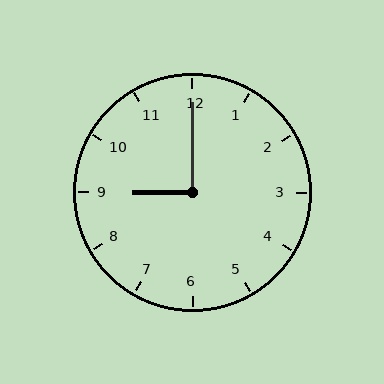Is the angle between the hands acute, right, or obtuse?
It is right.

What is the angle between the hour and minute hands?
Approximately 90 degrees.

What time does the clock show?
9:00.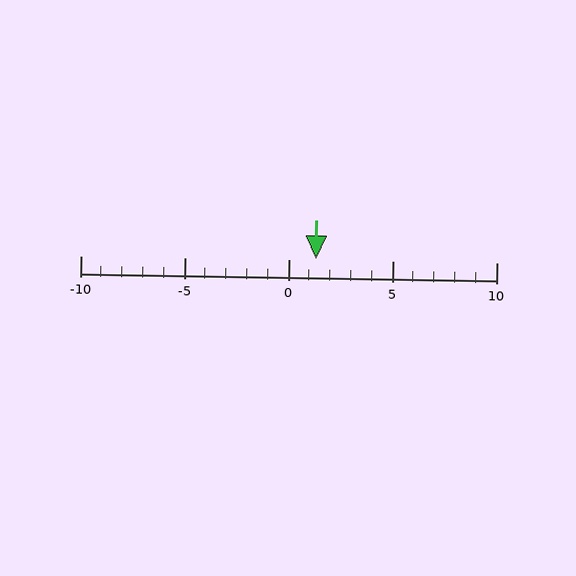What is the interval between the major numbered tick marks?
The major tick marks are spaced 5 units apart.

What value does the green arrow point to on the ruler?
The green arrow points to approximately 1.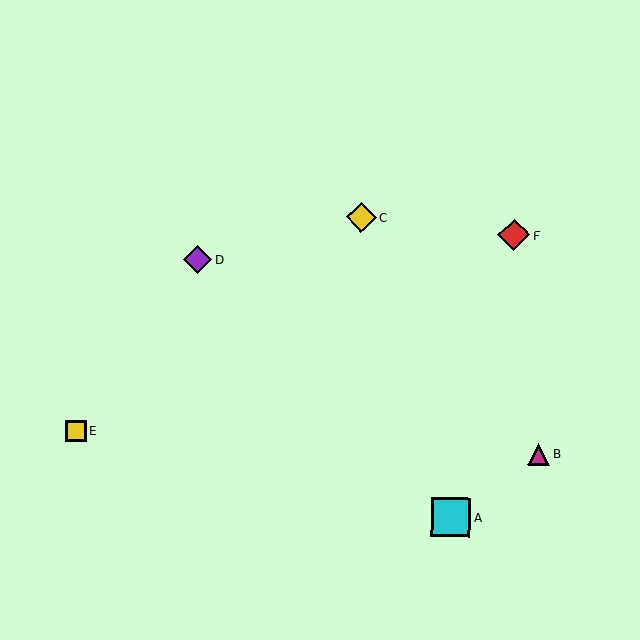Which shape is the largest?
The cyan square (labeled A) is the largest.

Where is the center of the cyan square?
The center of the cyan square is at (451, 517).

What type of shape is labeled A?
Shape A is a cyan square.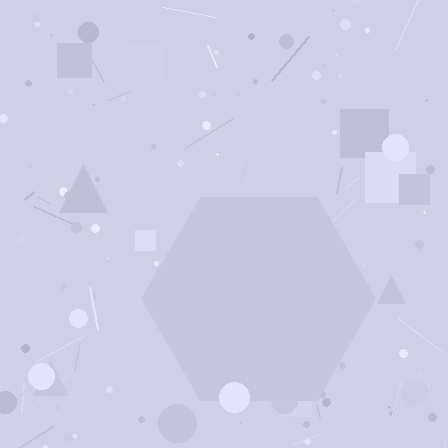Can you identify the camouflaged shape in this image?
The camouflaged shape is a hexagon.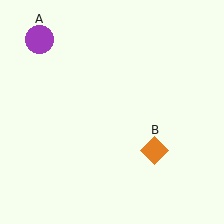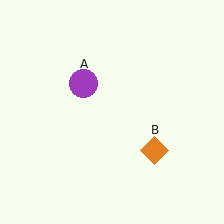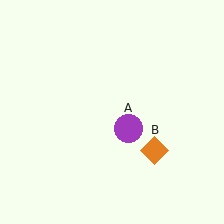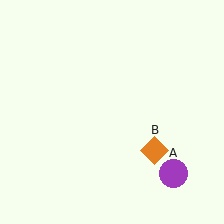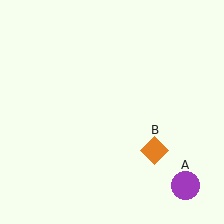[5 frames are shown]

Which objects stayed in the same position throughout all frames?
Orange diamond (object B) remained stationary.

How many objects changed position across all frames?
1 object changed position: purple circle (object A).